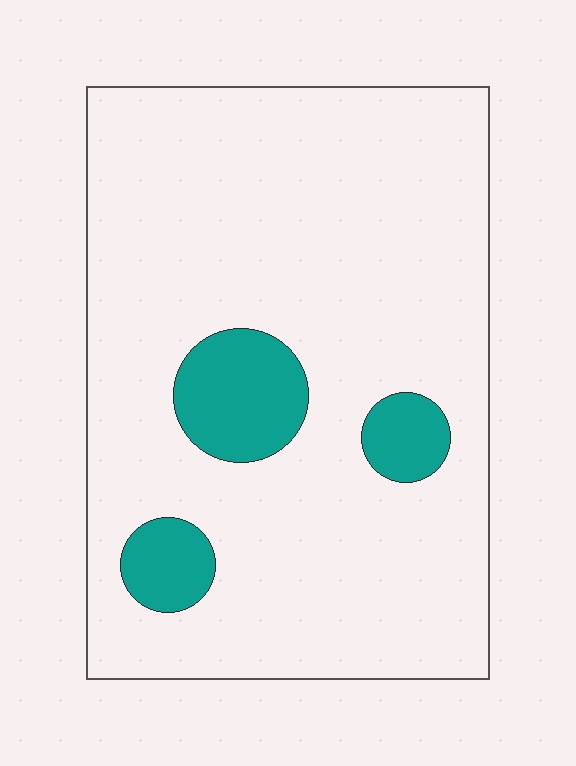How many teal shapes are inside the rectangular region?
3.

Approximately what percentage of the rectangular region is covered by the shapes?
Approximately 10%.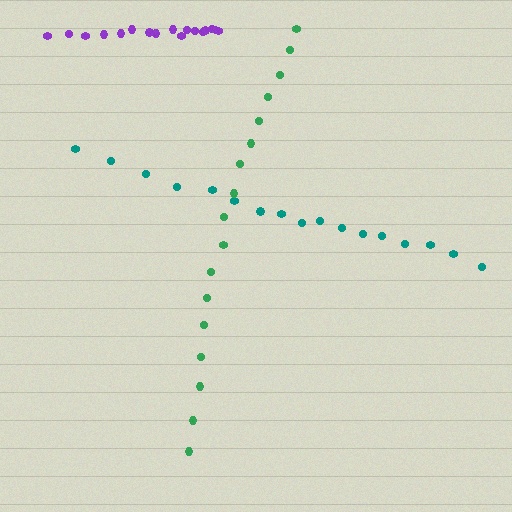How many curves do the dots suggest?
There are 3 distinct paths.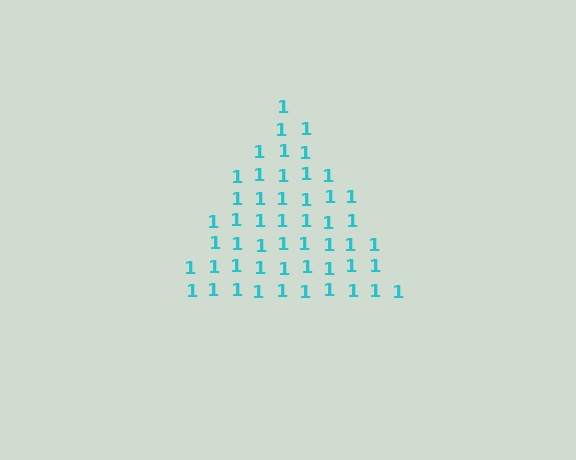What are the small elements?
The small elements are digit 1's.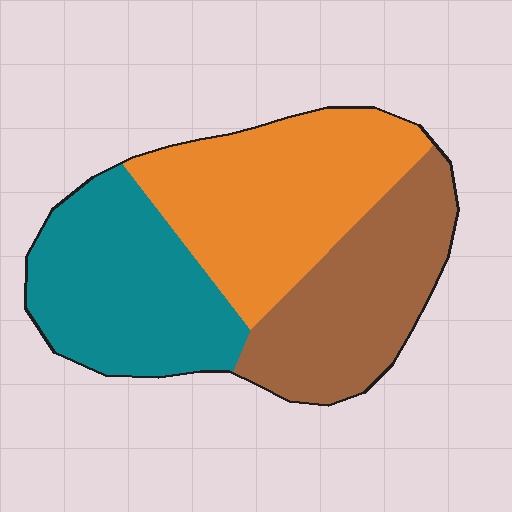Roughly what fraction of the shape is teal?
Teal covers around 35% of the shape.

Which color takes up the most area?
Orange, at roughly 35%.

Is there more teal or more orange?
Orange.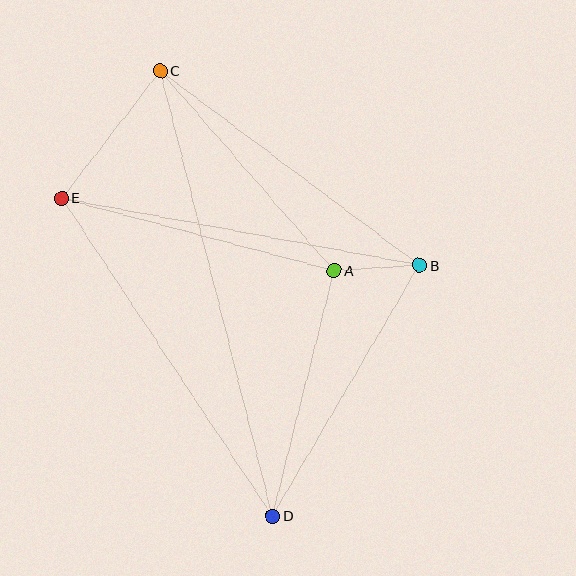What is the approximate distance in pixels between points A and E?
The distance between A and E is approximately 282 pixels.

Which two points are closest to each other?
Points A and B are closest to each other.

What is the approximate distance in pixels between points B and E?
The distance between B and E is approximately 364 pixels.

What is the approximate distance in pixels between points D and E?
The distance between D and E is approximately 382 pixels.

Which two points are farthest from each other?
Points C and D are farthest from each other.